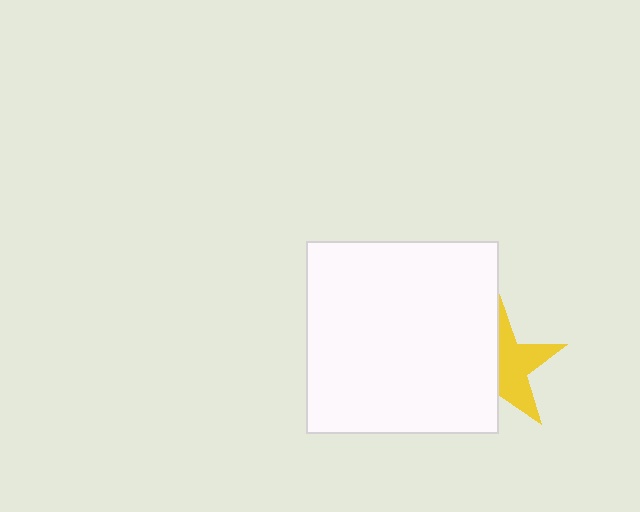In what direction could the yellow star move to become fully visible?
The yellow star could move right. That would shift it out from behind the white square entirely.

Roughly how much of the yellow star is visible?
About half of it is visible (roughly 50%).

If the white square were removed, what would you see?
You would see the complete yellow star.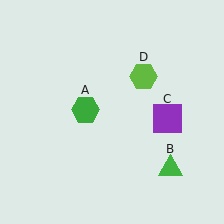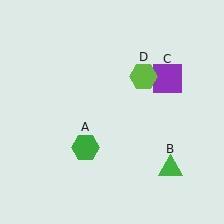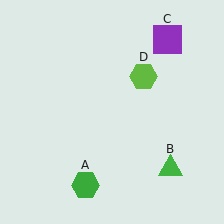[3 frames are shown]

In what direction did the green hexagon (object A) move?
The green hexagon (object A) moved down.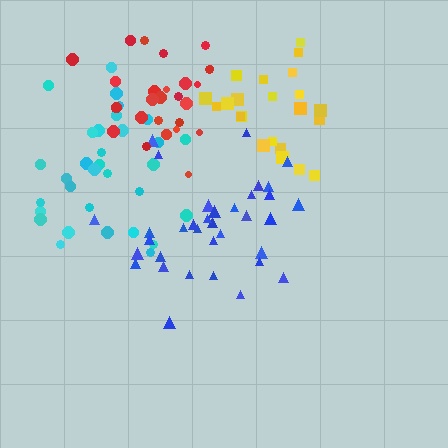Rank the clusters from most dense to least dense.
red, yellow, blue, cyan.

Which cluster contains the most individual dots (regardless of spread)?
Blue (35).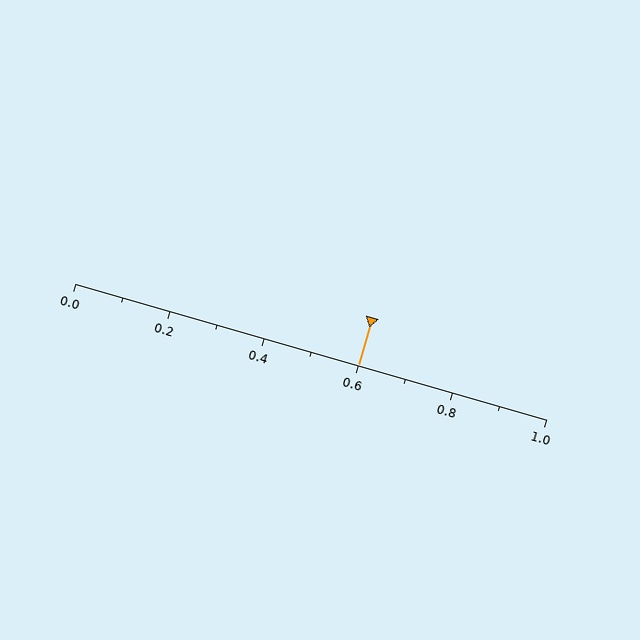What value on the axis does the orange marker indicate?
The marker indicates approximately 0.6.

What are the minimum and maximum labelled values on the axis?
The axis runs from 0.0 to 1.0.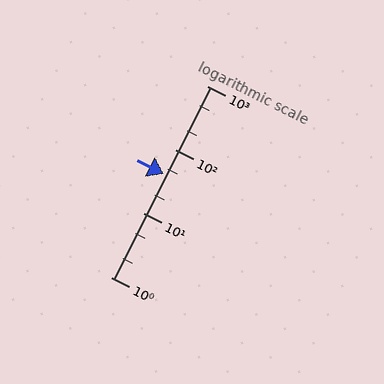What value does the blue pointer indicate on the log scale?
The pointer indicates approximately 41.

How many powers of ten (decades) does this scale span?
The scale spans 3 decades, from 1 to 1000.